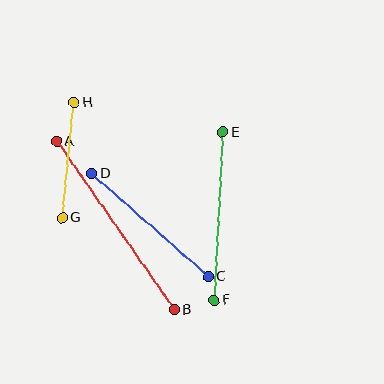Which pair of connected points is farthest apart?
Points A and B are farthest apart.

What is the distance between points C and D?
The distance is approximately 156 pixels.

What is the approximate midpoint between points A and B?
The midpoint is at approximately (115, 226) pixels.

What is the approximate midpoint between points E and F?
The midpoint is at approximately (218, 216) pixels.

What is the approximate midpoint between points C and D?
The midpoint is at approximately (150, 225) pixels.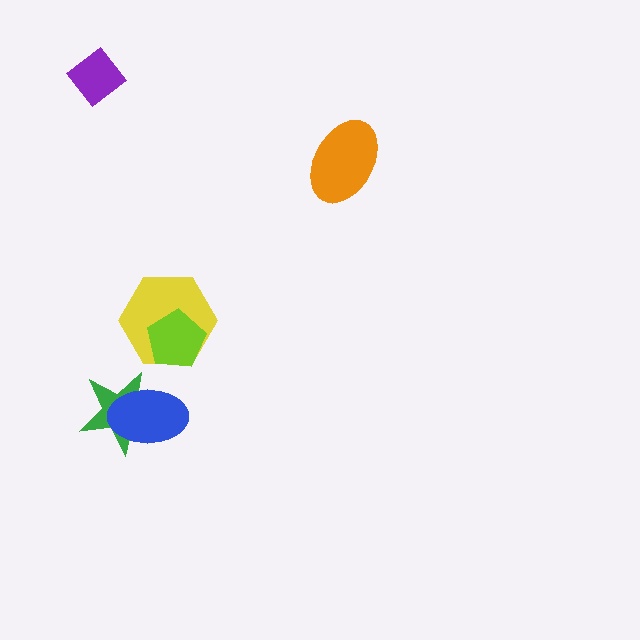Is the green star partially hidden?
Yes, it is partially covered by another shape.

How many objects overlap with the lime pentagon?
1 object overlaps with the lime pentagon.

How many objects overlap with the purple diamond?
0 objects overlap with the purple diamond.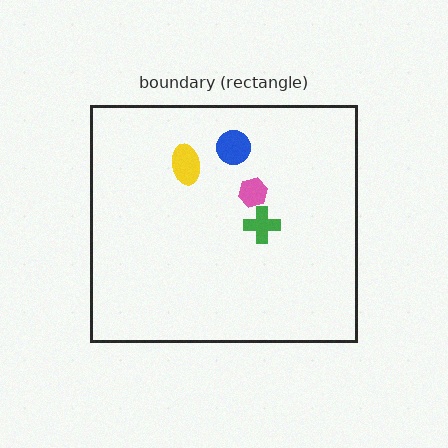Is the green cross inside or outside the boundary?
Inside.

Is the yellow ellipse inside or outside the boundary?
Inside.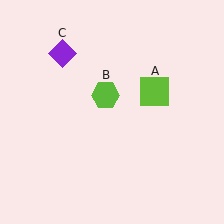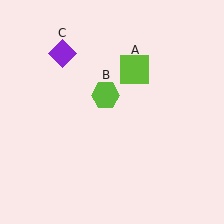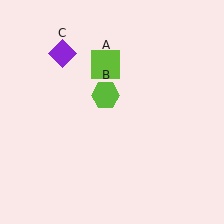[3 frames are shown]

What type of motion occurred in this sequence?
The lime square (object A) rotated counterclockwise around the center of the scene.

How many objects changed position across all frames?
1 object changed position: lime square (object A).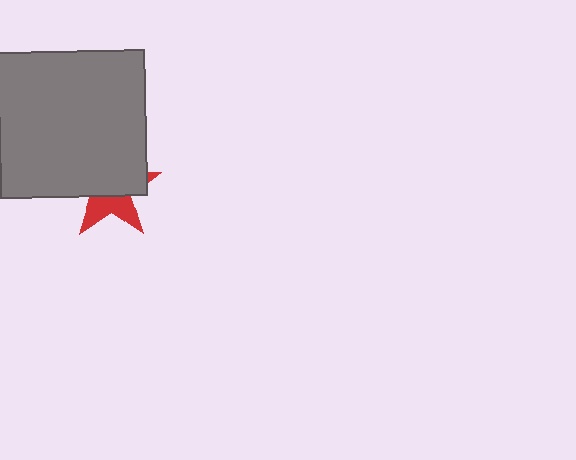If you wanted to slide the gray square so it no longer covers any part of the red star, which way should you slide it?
Slide it up — that is the most direct way to separate the two shapes.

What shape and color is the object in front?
The object in front is a gray square.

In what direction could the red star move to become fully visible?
The red star could move down. That would shift it out from behind the gray square entirely.